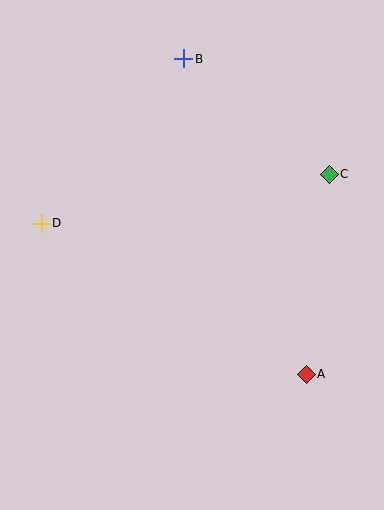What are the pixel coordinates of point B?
Point B is at (184, 59).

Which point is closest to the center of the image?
Point D at (41, 223) is closest to the center.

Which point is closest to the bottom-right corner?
Point A is closest to the bottom-right corner.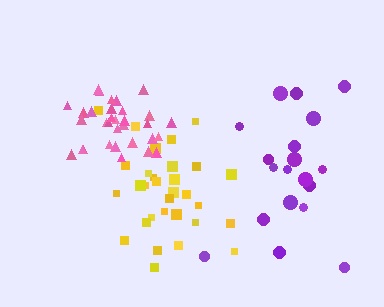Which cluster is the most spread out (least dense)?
Purple.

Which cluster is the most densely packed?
Pink.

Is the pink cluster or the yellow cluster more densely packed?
Pink.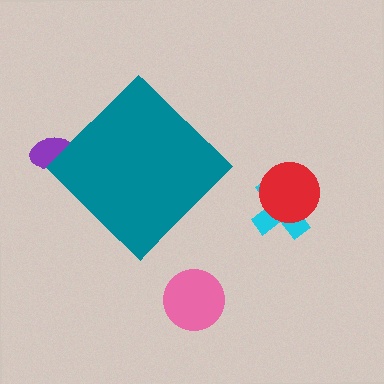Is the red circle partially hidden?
No, the red circle is fully visible.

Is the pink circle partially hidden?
No, the pink circle is fully visible.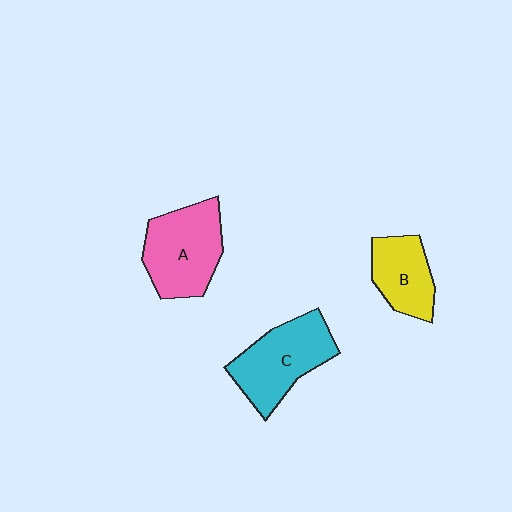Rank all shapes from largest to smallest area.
From largest to smallest: A (pink), C (cyan), B (yellow).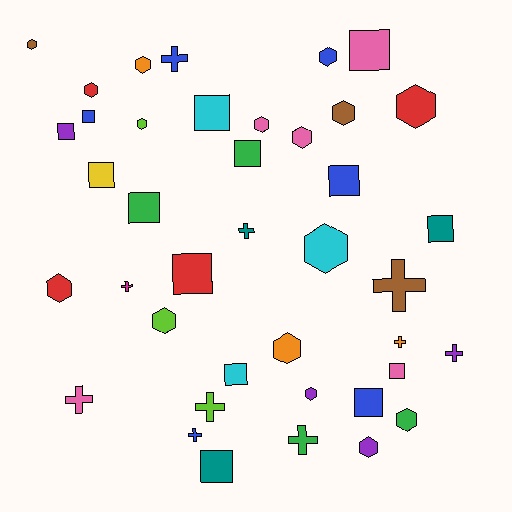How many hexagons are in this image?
There are 16 hexagons.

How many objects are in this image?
There are 40 objects.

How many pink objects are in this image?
There are 5 pink objects.